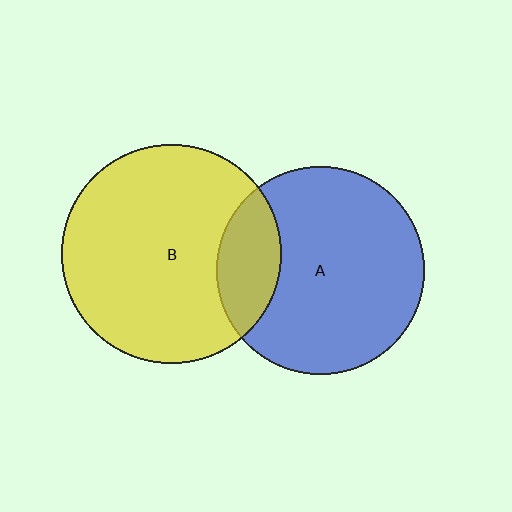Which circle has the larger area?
Circle B (yellow).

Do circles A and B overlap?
Yes.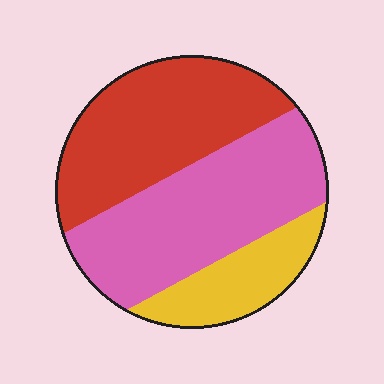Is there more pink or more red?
Pink.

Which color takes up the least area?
Yellow, at roughly 20%.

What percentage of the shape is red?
Red takes up about three eighths (3/8) of the shape.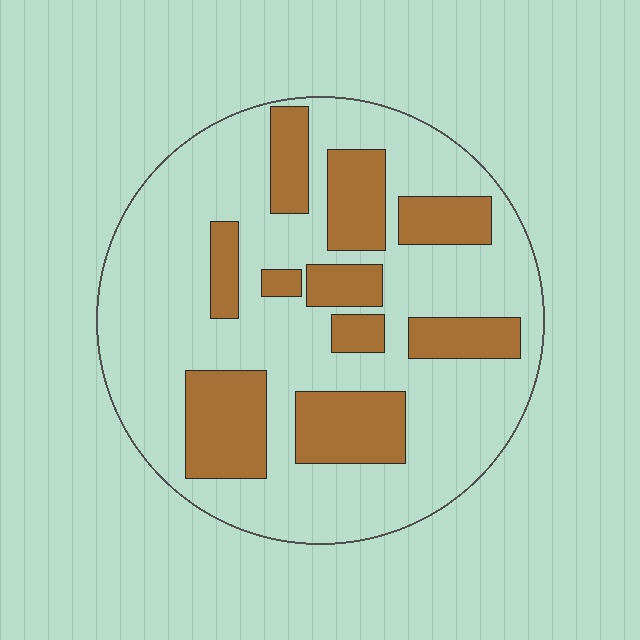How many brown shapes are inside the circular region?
10.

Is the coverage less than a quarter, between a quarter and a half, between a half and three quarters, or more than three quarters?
Between a quarter and a half.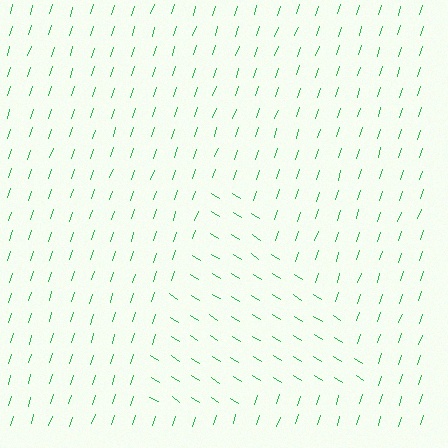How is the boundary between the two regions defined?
The boundary is defined purely by a change in line orientation (approximately 75 degrees difference). All lines are the same color and thickness.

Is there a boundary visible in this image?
Yes, there is a texture boundary formed by a change in line orientation.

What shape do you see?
I see a triangle.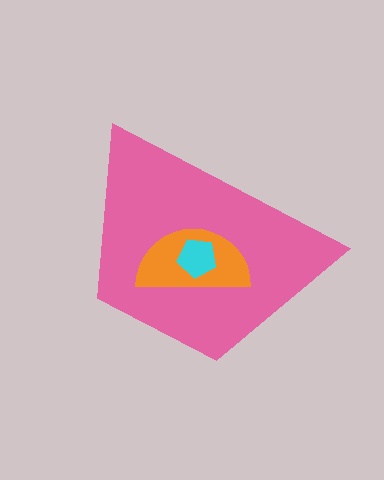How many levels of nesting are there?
3.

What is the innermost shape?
The cyan pentagon.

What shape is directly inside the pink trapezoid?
The orange semicircle.